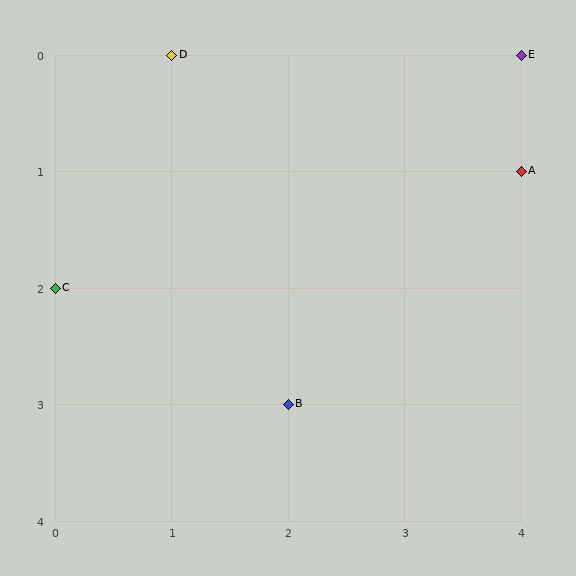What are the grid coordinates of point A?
Point A is at grid coordinates (4, 1).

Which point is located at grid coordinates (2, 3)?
Point B is at (2, 3).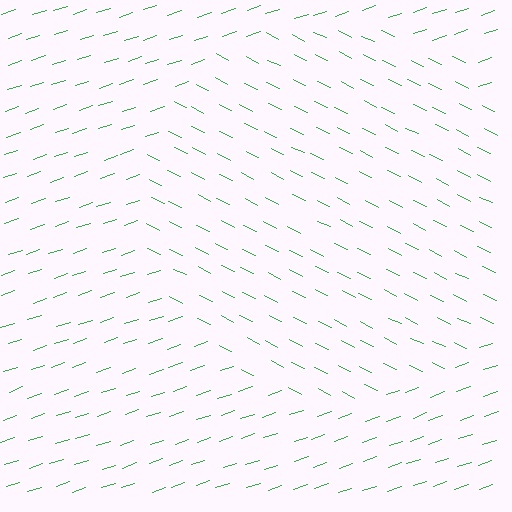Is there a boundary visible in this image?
Yes, there is a texture boundary formed by a change in line orientation.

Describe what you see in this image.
The image is filled with small green line segments. A circle region in the image has lines oriented differently from the surrounding lines, creating a visible texture boundary.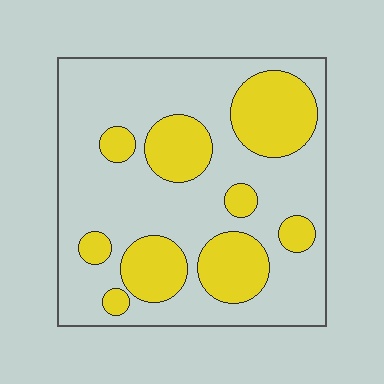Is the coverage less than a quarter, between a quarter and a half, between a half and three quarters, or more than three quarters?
Between a quarter and a half.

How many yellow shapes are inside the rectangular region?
9.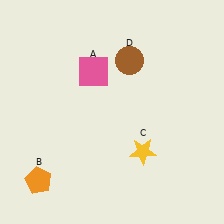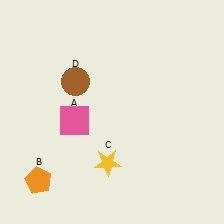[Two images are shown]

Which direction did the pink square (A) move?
The pink square (A) moved down.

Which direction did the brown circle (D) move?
The brown circle (D) moved left.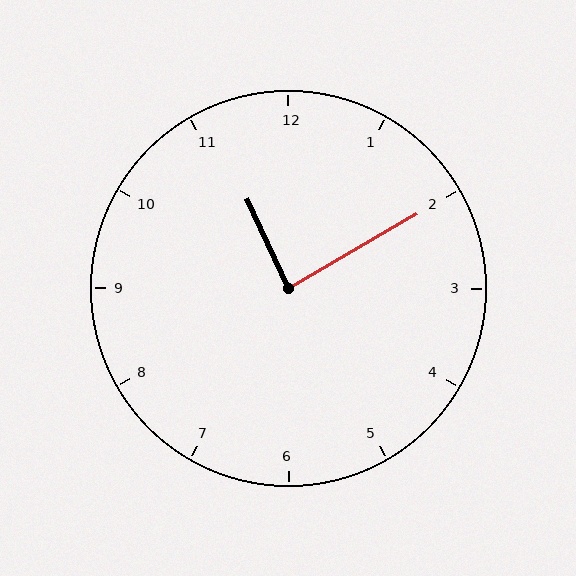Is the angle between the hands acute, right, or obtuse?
It is right.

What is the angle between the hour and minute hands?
Approximately 85 degrees.